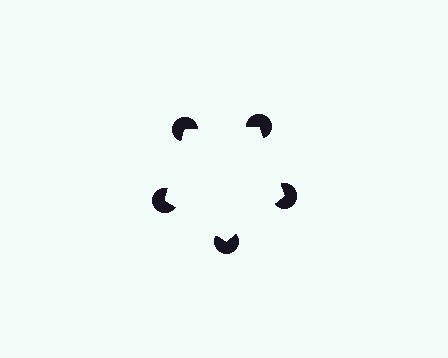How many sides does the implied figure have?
5 sides.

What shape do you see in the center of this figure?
An illusory pentagon — its edges are inferred from the aligned wedge cuts in the pac-man discs, not physically drawn.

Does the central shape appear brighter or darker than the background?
It typically appears slightly brighter than the background, even though no actual brightness change is drawn.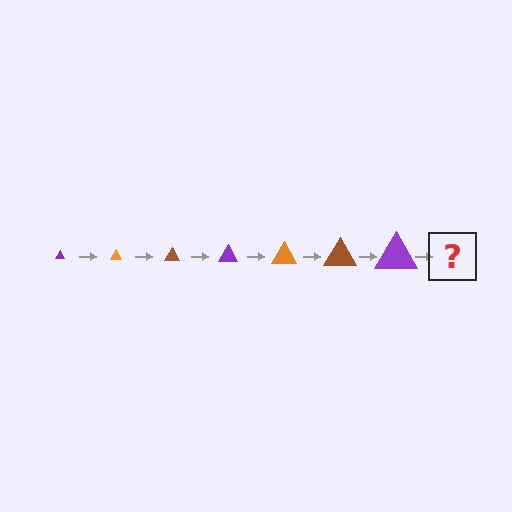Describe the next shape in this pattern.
It should be an orange triangle, larger than the previous one.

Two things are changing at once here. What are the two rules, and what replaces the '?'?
The two rules are that the triangle grows larger each step and the color cycles through purple, orange, and brown. The '?' should be an orange triangle, larger than the previous one.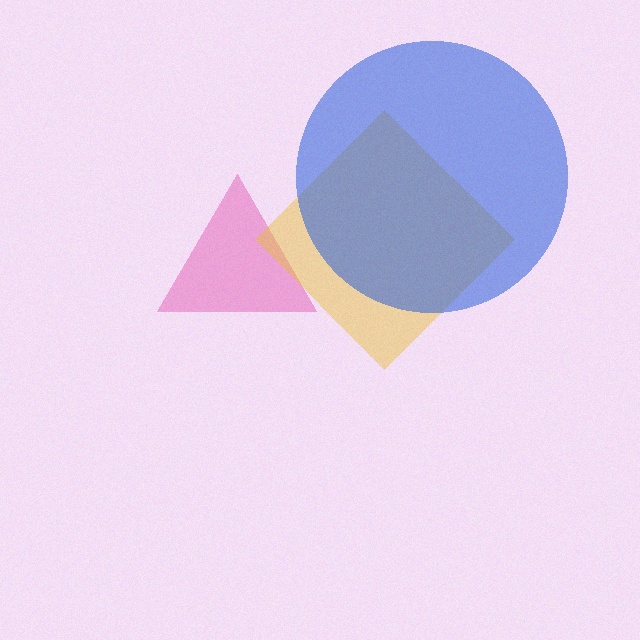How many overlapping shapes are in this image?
There are 3 overlapping shapes in the image.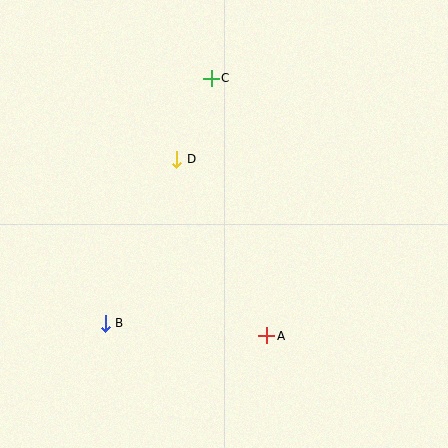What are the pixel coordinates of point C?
Point C is at (211, 78).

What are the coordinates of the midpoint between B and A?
The midpoint between B and A is at (186, 330).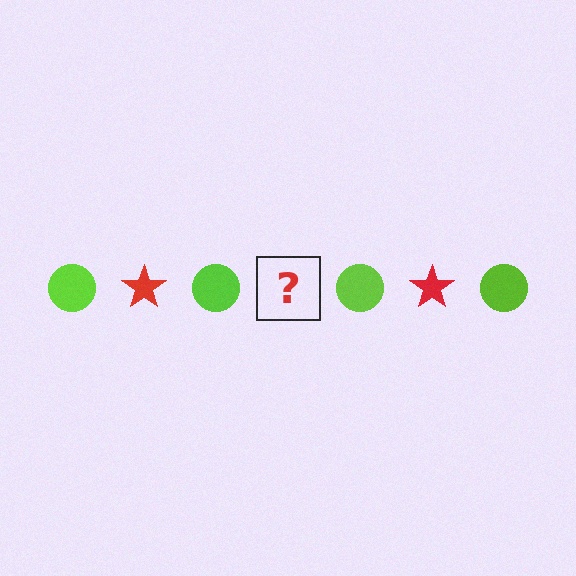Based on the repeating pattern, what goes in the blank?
The blank should be a red star.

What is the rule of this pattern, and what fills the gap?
The rule is that the pattern alternates between lime circle and red star. The gap should be filled with a red star.